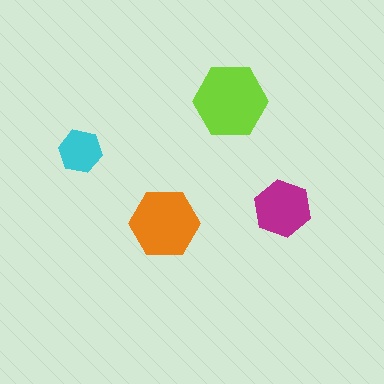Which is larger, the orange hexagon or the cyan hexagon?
The orange one.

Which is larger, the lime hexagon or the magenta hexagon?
The lime one.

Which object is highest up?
The lime hexagon is topmost.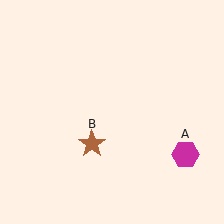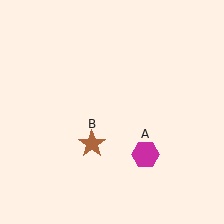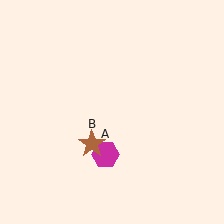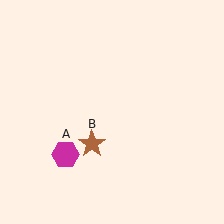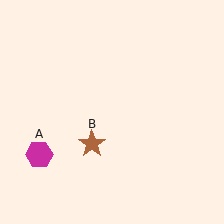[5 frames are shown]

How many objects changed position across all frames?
1 object changed position: magenta hexagon (object A).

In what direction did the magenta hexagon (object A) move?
The magenta hexagon (object A) moved left.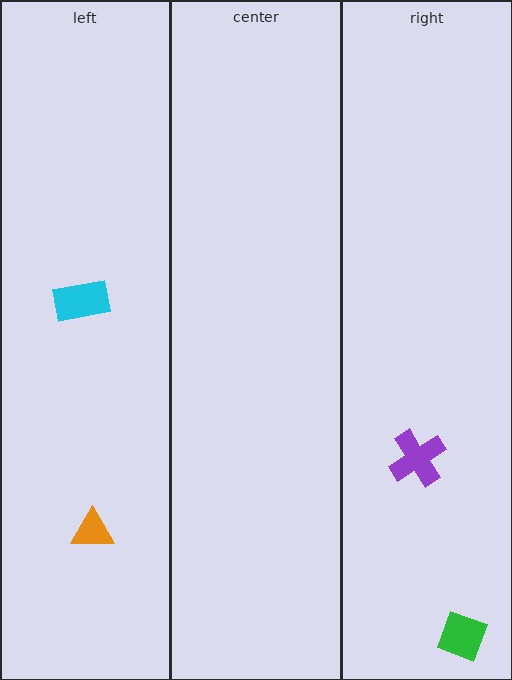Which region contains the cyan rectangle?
The left region.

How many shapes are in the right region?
2.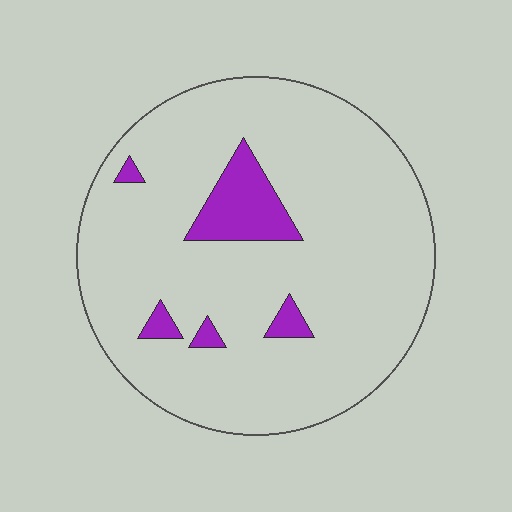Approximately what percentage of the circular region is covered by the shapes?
Approximately 10%.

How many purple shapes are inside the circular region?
5.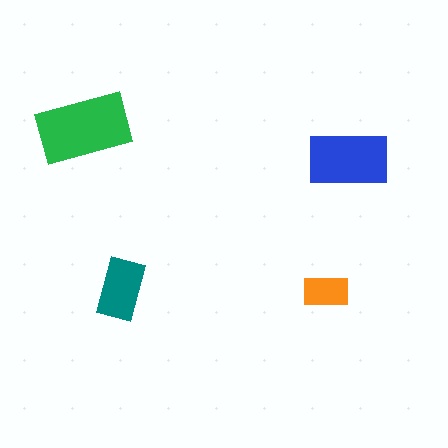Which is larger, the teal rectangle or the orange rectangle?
The teal one.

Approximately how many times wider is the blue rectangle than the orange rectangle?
About 2 times wider.